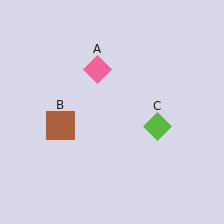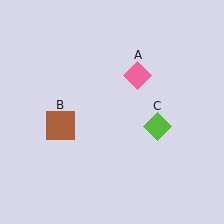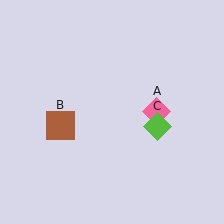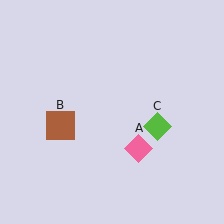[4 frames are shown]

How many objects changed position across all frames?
1 object changed position: pink diamond (object A).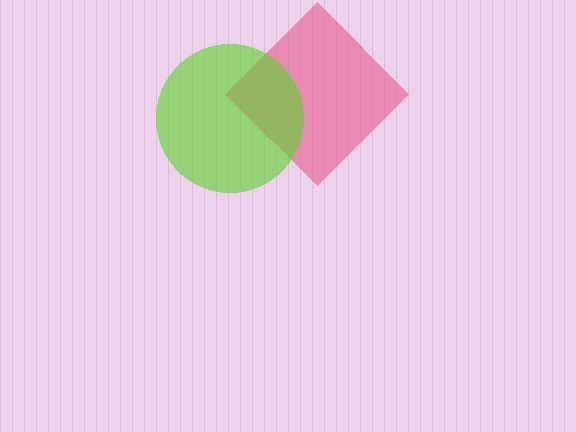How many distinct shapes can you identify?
There are 2 distinct shapes: a pink diamond, a lime circle.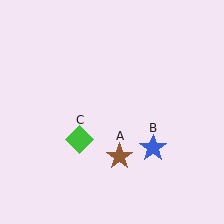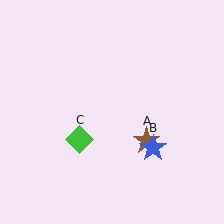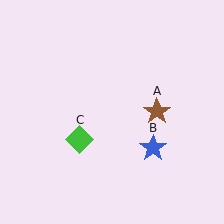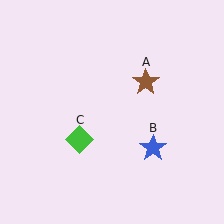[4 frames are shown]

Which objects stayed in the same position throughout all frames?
Blue star (object B) and green diamond (object C) remained stationary.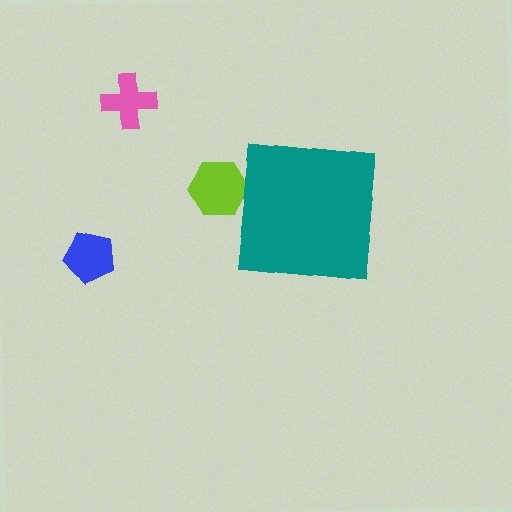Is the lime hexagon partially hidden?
Yes, the lime hexagon is partially hidden behind the teal square.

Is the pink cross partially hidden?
No, the pink cross is fully visible.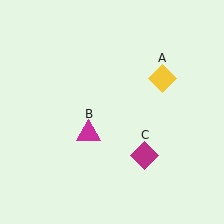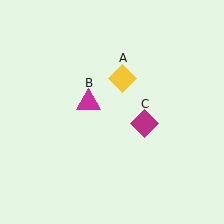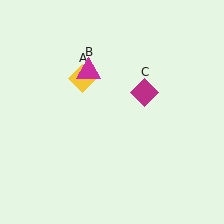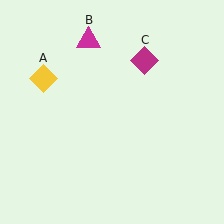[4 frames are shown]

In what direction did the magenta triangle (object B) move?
The magenta triangle (object B) moved up.